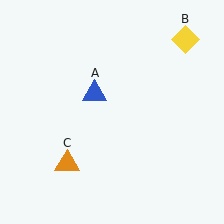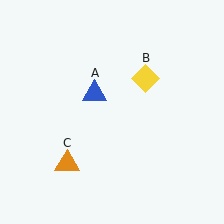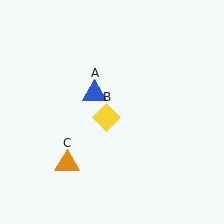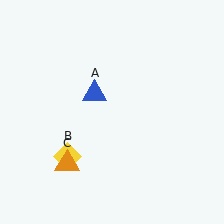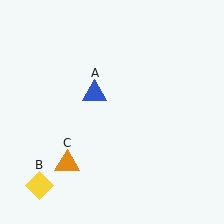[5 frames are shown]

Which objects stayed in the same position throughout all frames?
Blue triangle (object A) and orange triangle (object C) remained stationary.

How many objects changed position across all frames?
1 object changed position: yellow diamond (object B).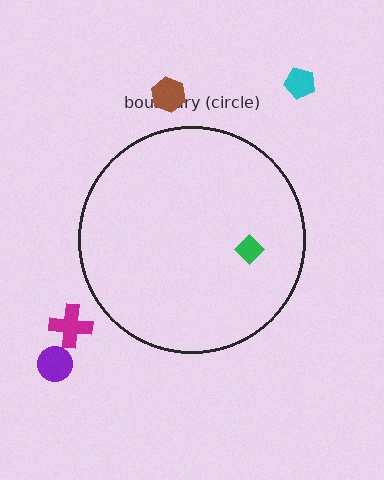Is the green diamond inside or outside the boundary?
Inside.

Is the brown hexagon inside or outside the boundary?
Outside.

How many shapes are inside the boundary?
1 inside, 4 outside.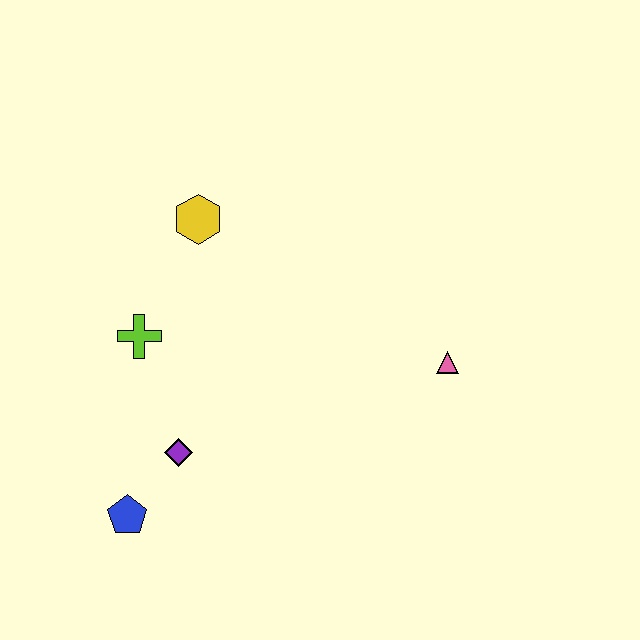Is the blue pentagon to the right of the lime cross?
No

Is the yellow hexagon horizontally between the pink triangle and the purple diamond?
Yes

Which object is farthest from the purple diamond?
The pink triangle is farthest from the purple diamond.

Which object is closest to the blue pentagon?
The purple diamond is closest to the blue pentagon.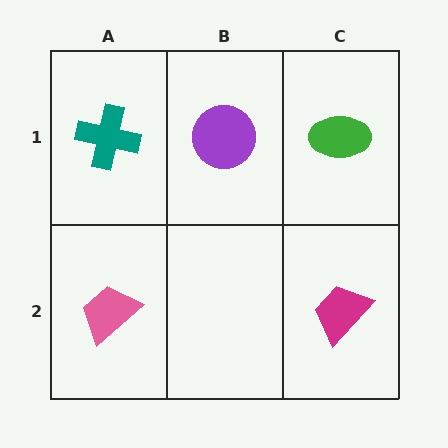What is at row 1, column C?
A green ellipse.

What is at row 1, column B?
A purple circle.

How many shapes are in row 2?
2 shapes.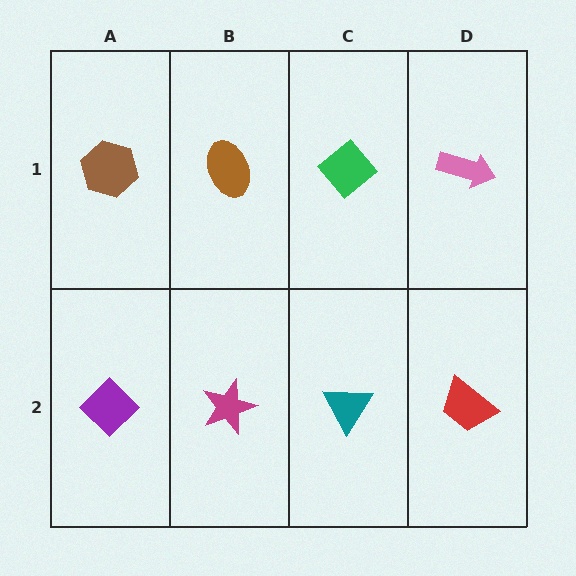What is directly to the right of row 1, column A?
A brown ellipse.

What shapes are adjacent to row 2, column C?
A green diamond (row 1, column C), a magenta star (row 2, column B), a red trapezoid (row 2, column D).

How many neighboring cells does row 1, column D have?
2.